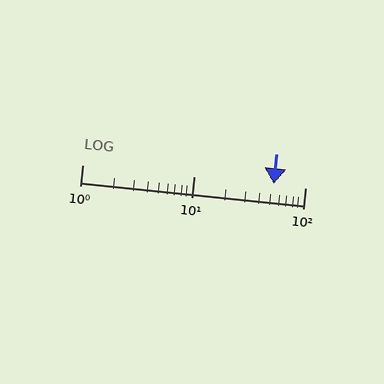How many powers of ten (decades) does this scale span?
The scale spans 2 decades, from 1 to 100.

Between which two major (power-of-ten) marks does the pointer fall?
The pointer is between 10 and 100.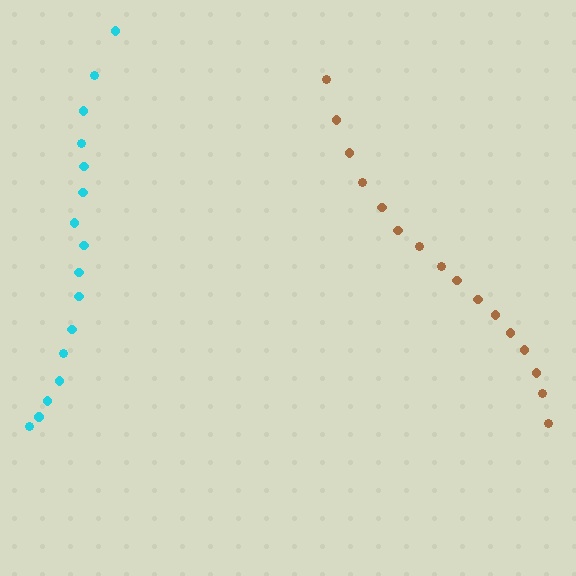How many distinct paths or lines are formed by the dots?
There are 2 distinct paths.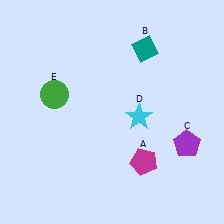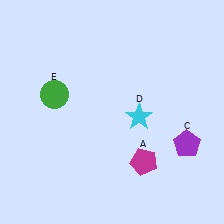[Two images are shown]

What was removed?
The teal diamond (B) was removed in Image 2.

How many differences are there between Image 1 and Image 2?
There is 1 difference between the two images.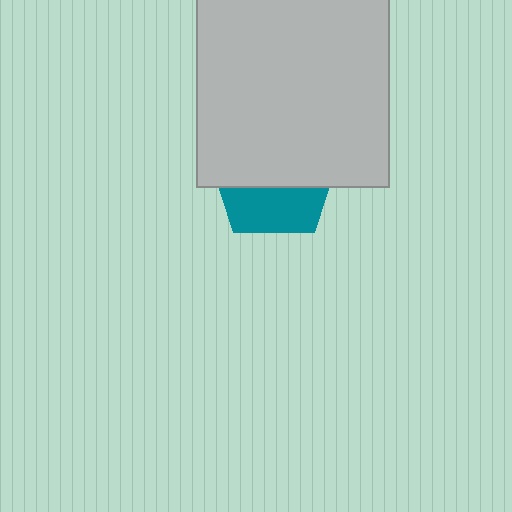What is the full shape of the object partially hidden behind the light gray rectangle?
The partially hidden object is a teal pentagon.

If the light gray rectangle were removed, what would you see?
You would see the complete teal pentagon.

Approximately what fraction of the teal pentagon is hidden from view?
Roughly 62% of the teal pentagon is hidden behind the light gray rectangle.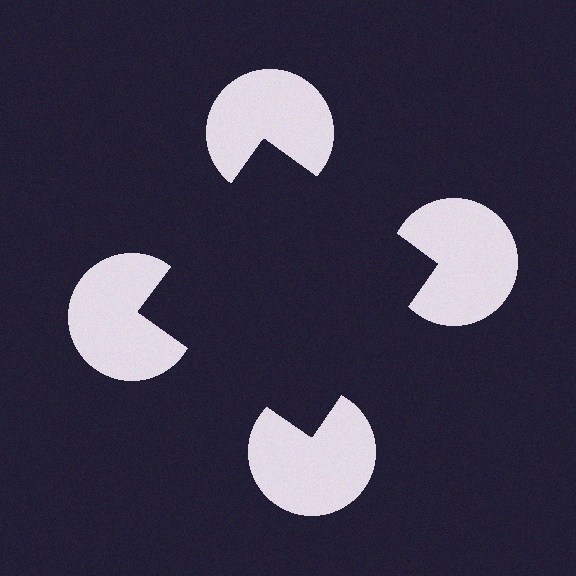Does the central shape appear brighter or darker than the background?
It typically appears slightly darker than the background, even though no actual brightness change is drawn.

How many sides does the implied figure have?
4 sides.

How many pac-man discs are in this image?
There are 4 — one at each vertex of the illusory square.